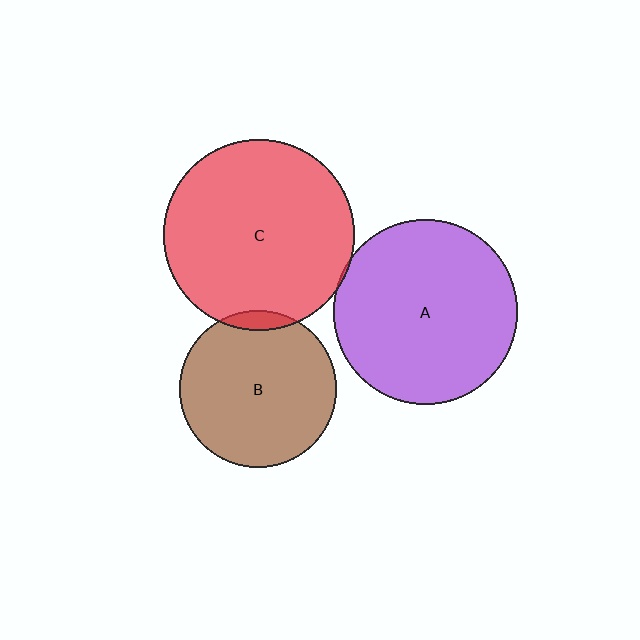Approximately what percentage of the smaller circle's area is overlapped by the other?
Approximately 5%.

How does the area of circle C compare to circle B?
Approximately 1.5 times.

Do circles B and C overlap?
Yes.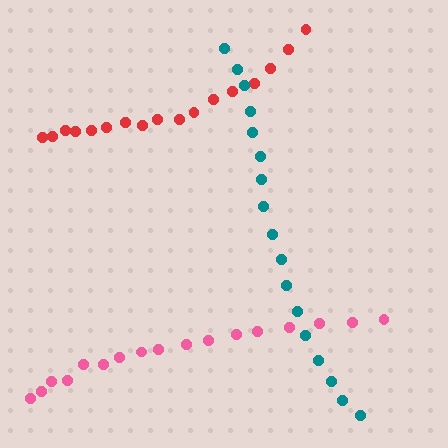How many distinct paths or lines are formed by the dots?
There are 3 distinct paths.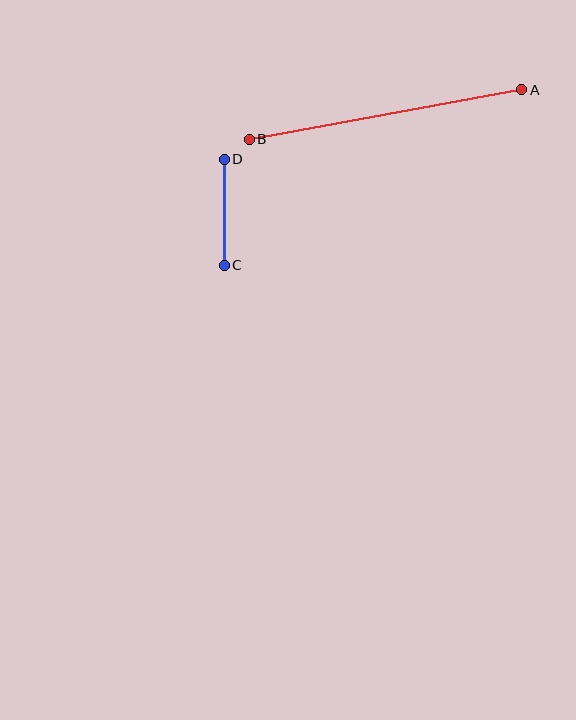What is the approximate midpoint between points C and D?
The midpoint is at approximately (224, 212) pixels.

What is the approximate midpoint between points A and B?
The midpoint is at approximately (385, 115) pixels.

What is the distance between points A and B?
The distance is approximately 277 pixels.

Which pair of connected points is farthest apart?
Points A and B are farthest apart.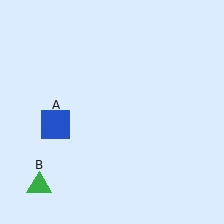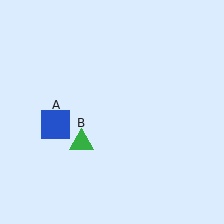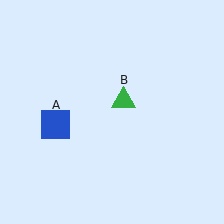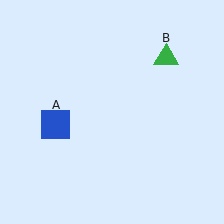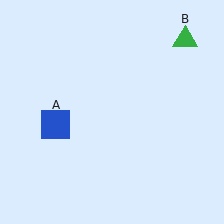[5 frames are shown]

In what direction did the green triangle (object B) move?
The green triangle (object B) moved up and to the right.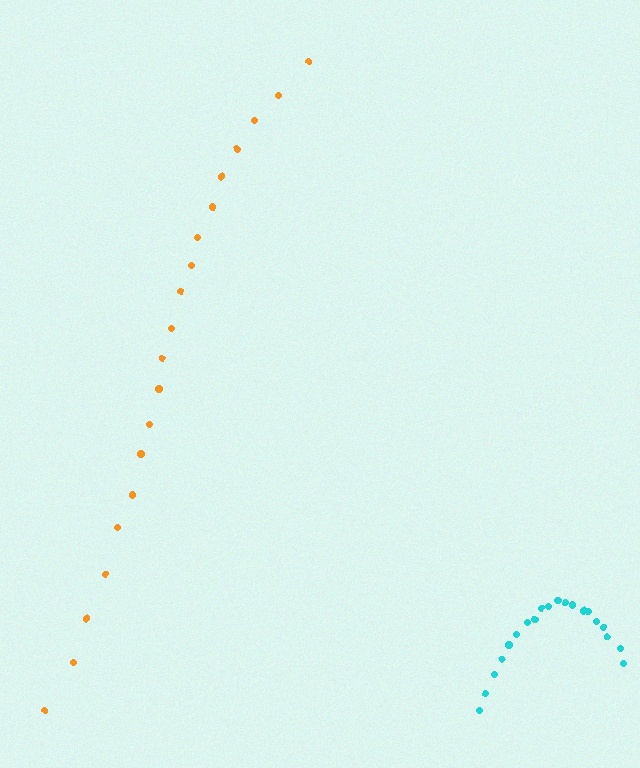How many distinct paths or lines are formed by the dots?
There are 2 distinct paths.